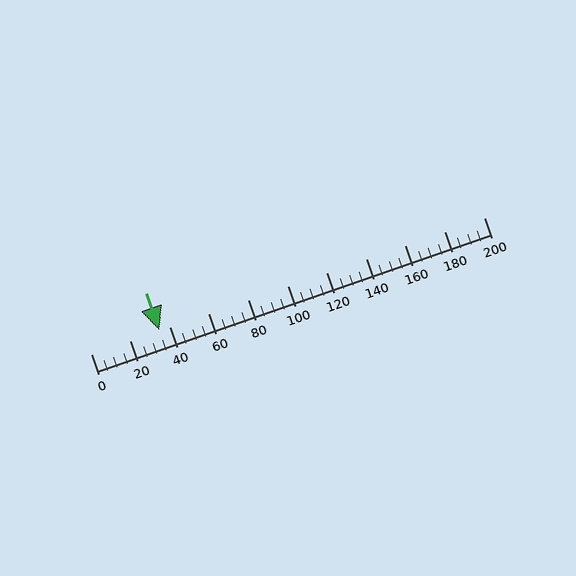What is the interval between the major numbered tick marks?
The major tick marks are spaced 20 units apart.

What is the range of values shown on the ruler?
The ruler shows values from 0 to 200.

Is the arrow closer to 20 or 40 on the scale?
The arrow is closer to 40.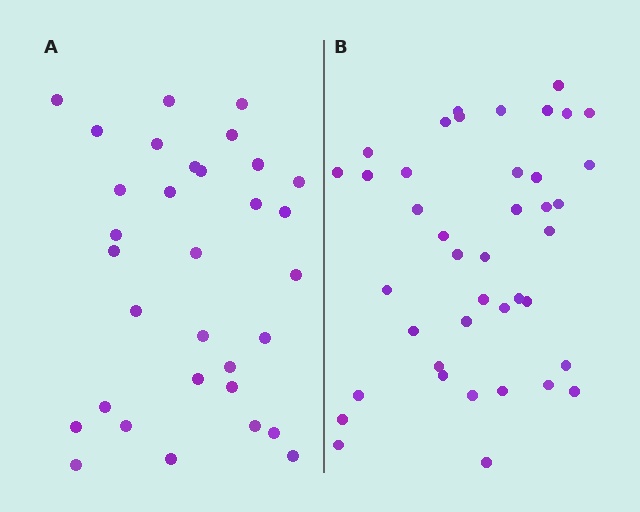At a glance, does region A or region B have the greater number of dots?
Region B (the right region) has more dots.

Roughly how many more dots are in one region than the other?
Region B has roughly 8 or so more dots than region A.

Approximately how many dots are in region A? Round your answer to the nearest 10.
About 30 dots. (The exact count is 32, which rounds to 30.)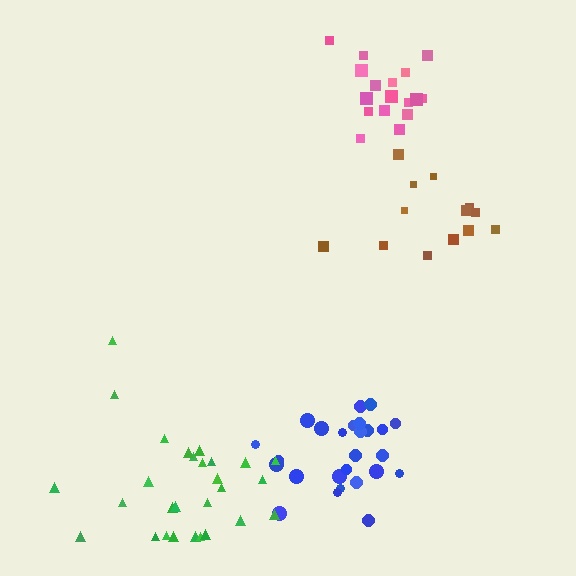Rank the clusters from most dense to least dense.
blue, pink, green, brown.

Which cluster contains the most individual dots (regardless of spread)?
Green (28).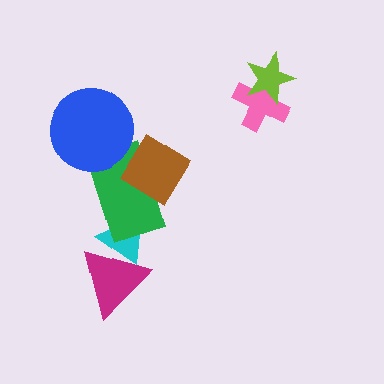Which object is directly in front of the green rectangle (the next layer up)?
The brown diamond is directly in front of the green rectangle.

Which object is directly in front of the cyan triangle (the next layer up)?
The green rectangle is directly in front of the cyan triangle.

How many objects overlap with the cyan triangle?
2 objects overlap with the cyan triangle.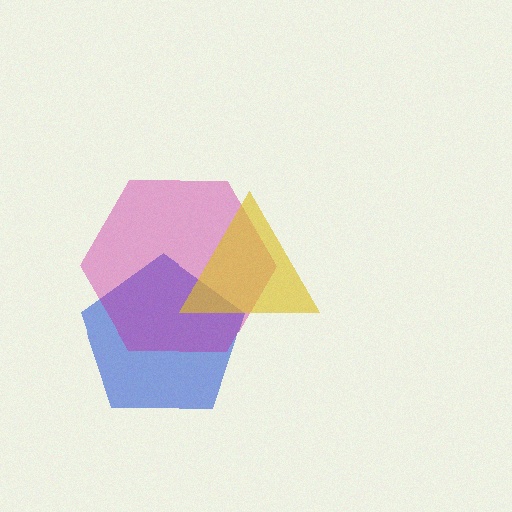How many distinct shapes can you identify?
There are 3 distinct shapes: a blue pentagon, a magenta hexagon, a yellow triangle.